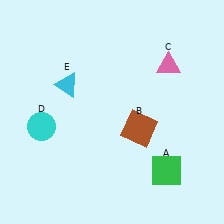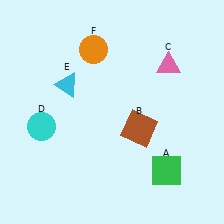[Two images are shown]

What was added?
An orange circle (F) was added in Image 2.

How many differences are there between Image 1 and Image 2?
There is 1 difference between the two images.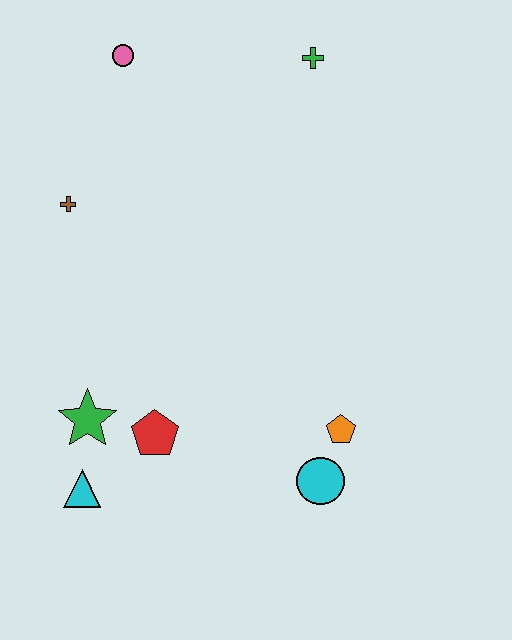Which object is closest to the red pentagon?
The green star is closest to the red pentagon.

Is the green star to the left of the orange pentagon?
Yes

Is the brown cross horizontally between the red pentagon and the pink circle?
No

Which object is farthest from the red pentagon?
The green cross is farthest from the red pentagon.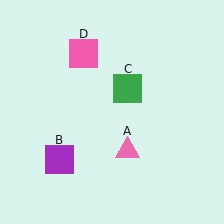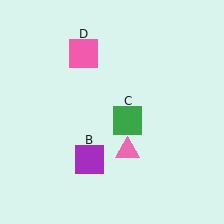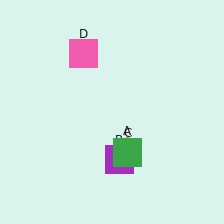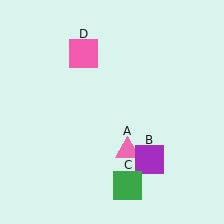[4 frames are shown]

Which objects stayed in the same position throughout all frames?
Pink triangle (object A) and pink square (object D) remained stationary.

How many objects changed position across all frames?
2 objects changed position: purple square (object B), green square (object C).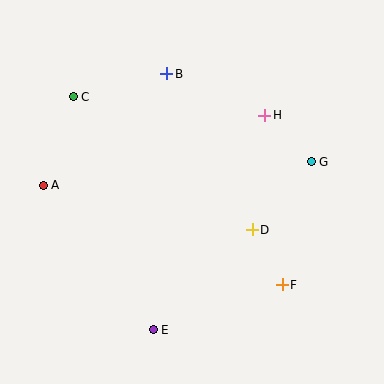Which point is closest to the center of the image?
Point D at (252, 230) is closest to the center.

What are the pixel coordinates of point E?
Point E is at (153, 330).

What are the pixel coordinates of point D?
Point D is at (252, 230).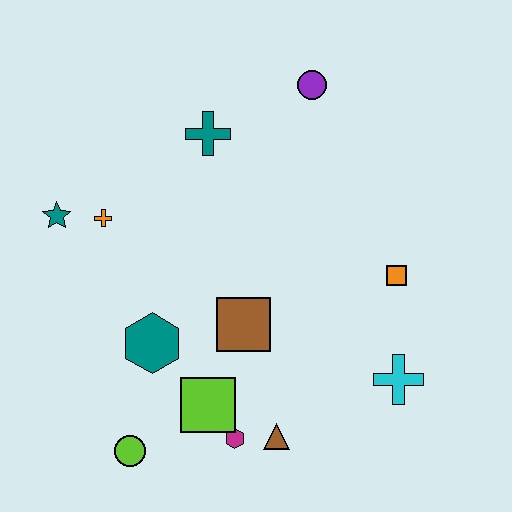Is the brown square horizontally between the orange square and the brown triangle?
No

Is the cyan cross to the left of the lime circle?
No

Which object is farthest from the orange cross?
The cyan cross is farthest from the orange cross.